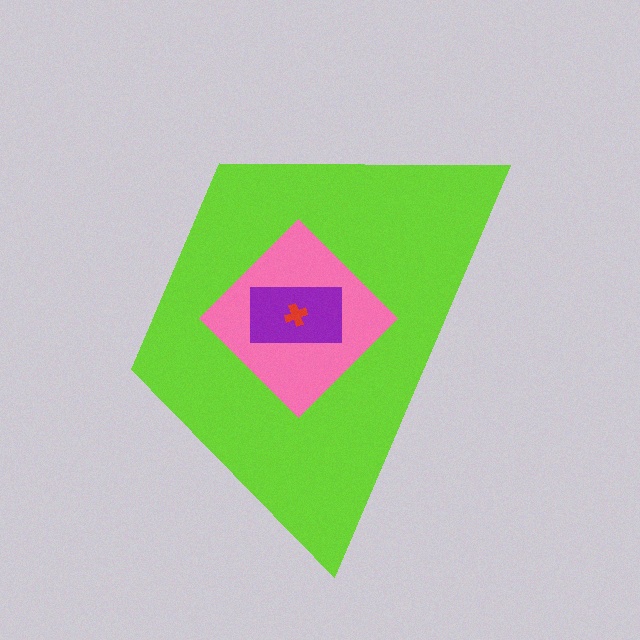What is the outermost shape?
The lime trapezoid.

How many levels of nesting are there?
4.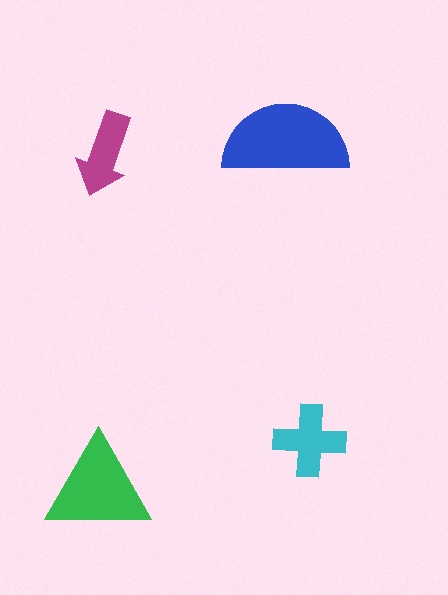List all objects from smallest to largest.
The magenta arrow, the cyan cross, the green triangle, the blue semicircle.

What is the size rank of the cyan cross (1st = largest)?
3rd.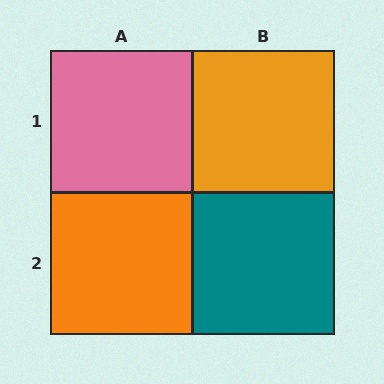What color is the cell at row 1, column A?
Pink.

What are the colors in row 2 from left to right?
Orange, teal.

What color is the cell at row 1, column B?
Orange.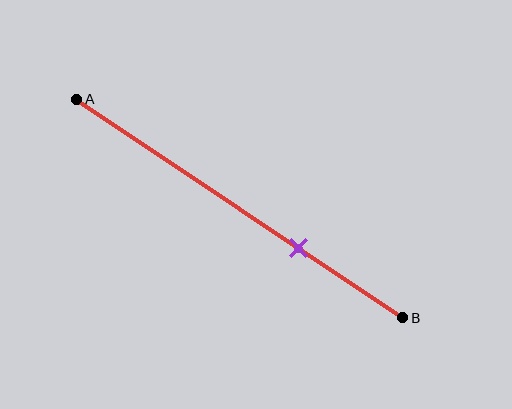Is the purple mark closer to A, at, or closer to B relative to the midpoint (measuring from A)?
The purple mark is closer to point B than the midpoint of segment AB.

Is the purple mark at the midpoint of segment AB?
No, the mark is at about 70% from A, not at the 50% midpoint.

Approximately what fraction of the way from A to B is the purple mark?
The purple mark is approximately 70% of the way from A to B.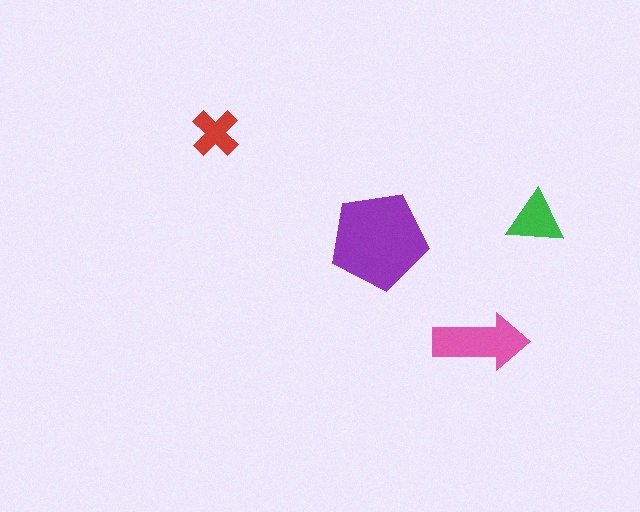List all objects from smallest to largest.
The red cross, the green triangle, the pink arrow, the purple pentagon.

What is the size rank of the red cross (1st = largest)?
4th.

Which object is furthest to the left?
The red cross is leftmost.